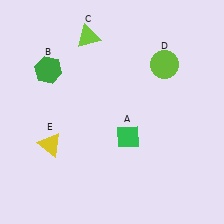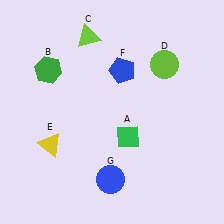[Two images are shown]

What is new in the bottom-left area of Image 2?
A blue circle (G) was added in the bottom-left area of Image 2.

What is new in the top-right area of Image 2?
A blue pentagon (F) was added in the top-right area of Image 2.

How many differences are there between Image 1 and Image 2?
There are 2 differences between the two images.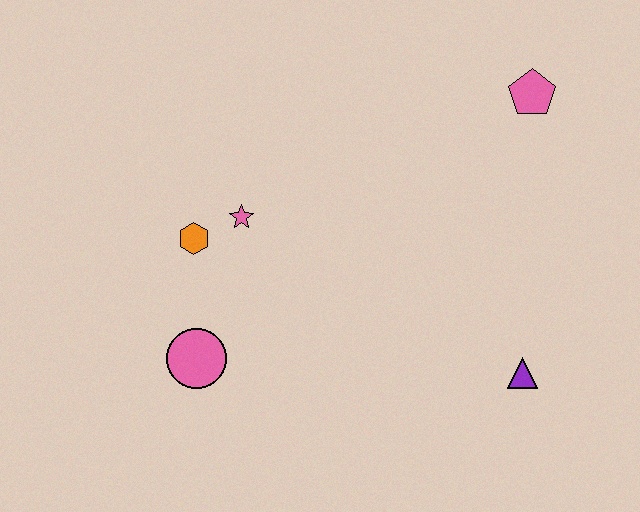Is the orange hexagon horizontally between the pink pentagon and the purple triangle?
No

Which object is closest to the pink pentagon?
The purple triangle is closest to the pink pentagon.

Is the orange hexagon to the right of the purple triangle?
No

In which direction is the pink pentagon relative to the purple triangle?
The pink pentagon is above the purple triangle.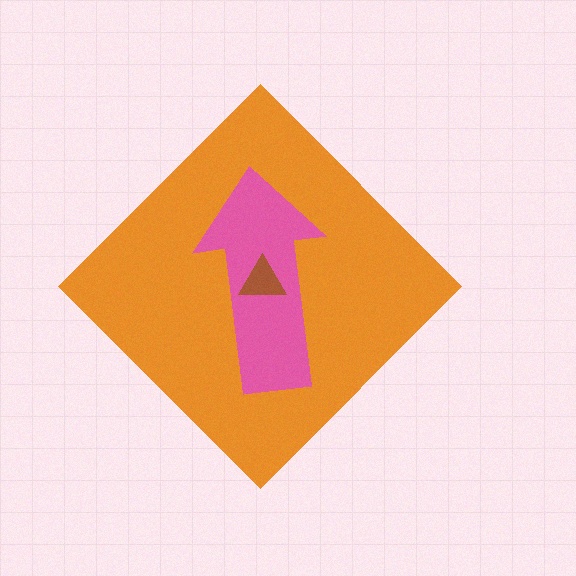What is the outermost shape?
The orange diamond.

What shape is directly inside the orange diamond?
The pink arrow.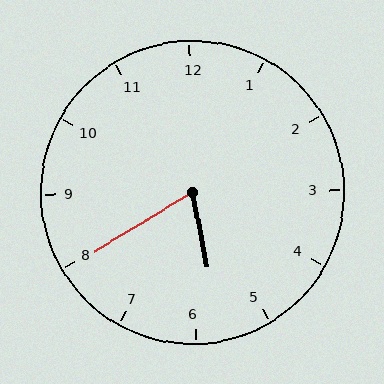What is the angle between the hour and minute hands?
Approximately 70 degrees.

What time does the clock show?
5:40.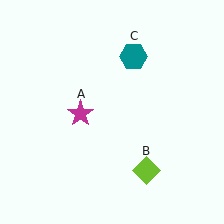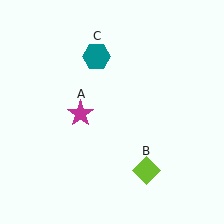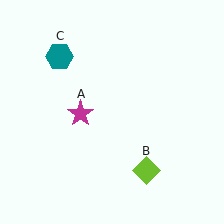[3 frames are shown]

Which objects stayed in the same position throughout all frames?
Magenta star (object A) and lime diamond (object B) remained stationary.